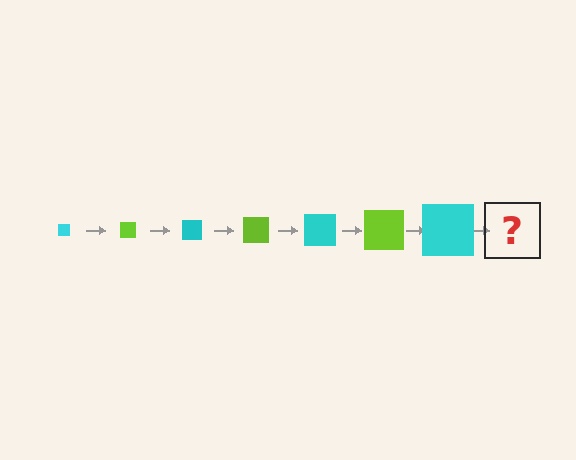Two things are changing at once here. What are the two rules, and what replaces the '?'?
The two rules are that the square grows larger each step and the color cycles through cyan and lime. The '?' should be a lime square, larger than the previous one.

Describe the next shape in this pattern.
It should be a lime square, larger than the previous one.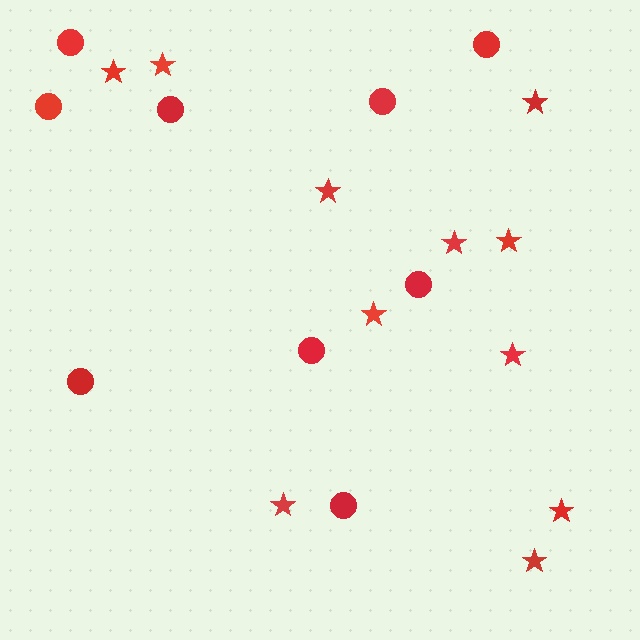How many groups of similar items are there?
There are 2 groups: one group of stars (11) and one group of circles (9).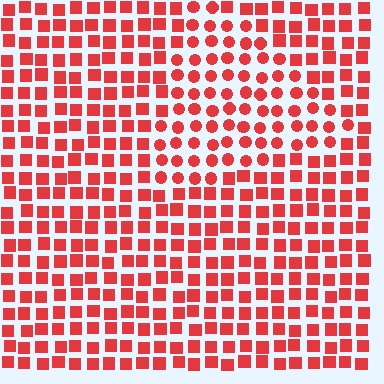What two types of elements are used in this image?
The image uses circles inside the triangle region and squares outside it.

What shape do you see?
I see a triangle.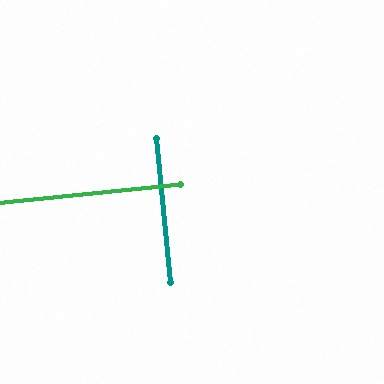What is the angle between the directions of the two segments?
Approximately 90 degrees.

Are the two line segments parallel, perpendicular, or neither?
Perpendicular — they meet at approximately 90°.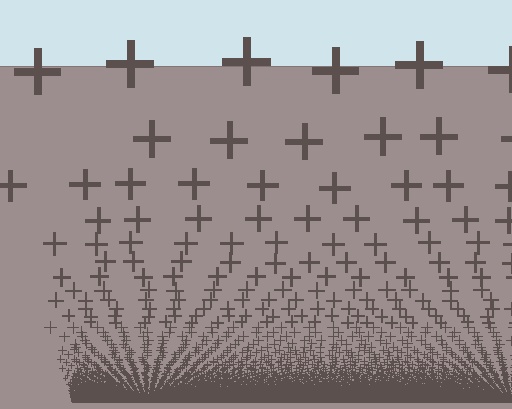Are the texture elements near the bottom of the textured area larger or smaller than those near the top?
Smaller. The gradient is inverted — elements near the bottom are smaller and denser.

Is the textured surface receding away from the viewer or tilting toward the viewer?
The surface appears to tilt toward the viewer. Texture elements get larger and sparser toward the top.